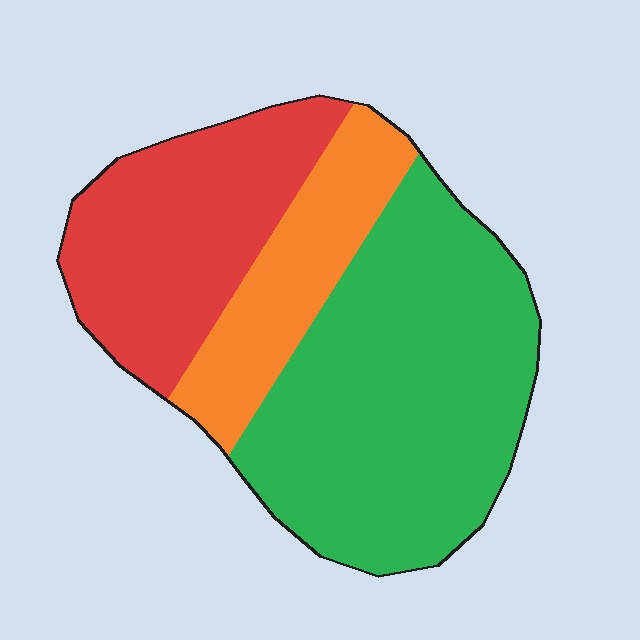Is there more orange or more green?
Green.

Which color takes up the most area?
Green, at roughly 50%.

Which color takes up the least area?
Orange, at roughly 20%.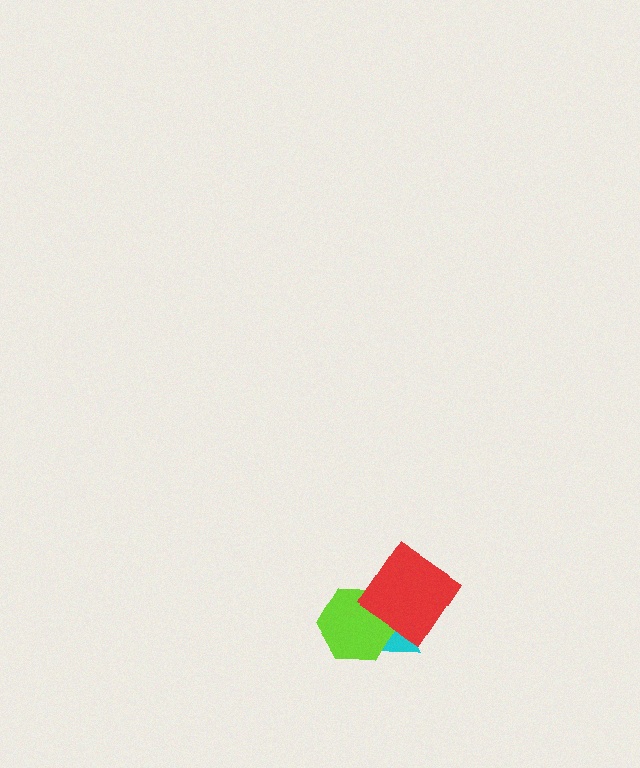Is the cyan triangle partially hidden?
Yes, it is partially covered by another shape.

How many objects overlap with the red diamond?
2 objects overlap with the red diamond.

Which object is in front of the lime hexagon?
The red diamond is in front of the lime hexagon.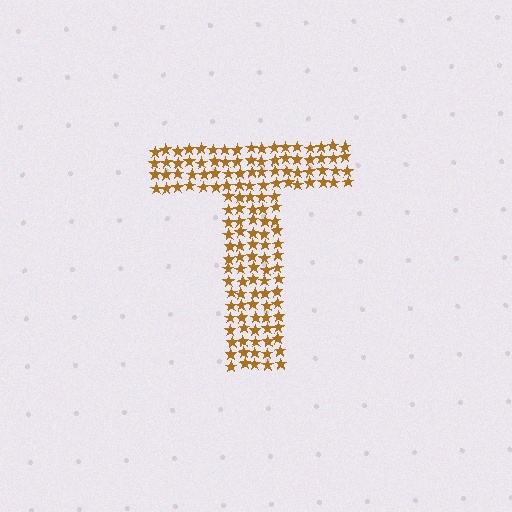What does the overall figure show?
The overall figure shows the letter T.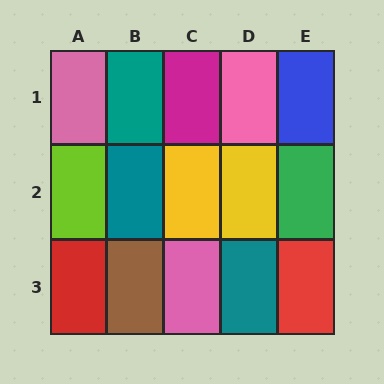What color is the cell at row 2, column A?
Lime.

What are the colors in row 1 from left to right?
Pink, teal, magenta, pink, blue.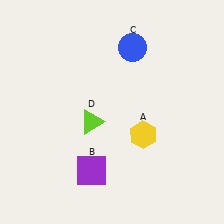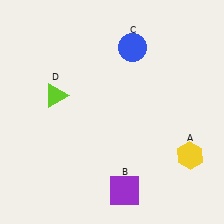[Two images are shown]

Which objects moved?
The objects that moved are: the yellow hexagon (A), the purple square (B), the lime triangle (D).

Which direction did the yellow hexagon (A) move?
The yellow hexagon (A) moved right.